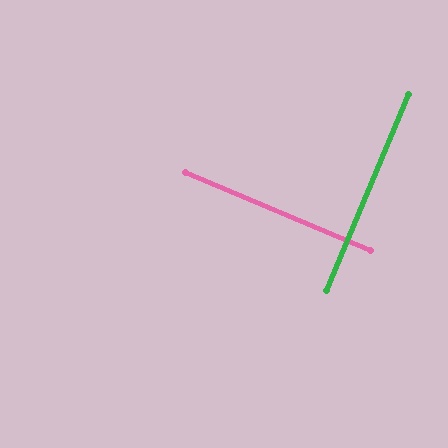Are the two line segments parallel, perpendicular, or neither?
Perpendicular — they meet at approximately 90°.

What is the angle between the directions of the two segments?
Approximately 90 degrees.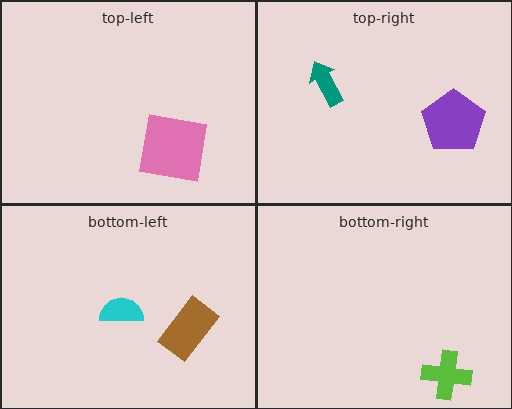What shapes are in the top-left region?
The pink square.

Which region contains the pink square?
The top-left region.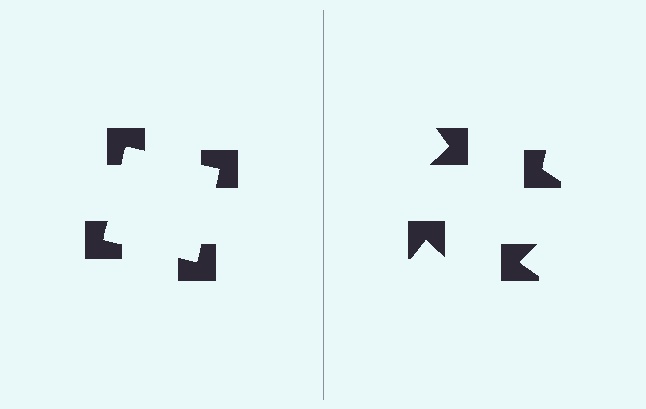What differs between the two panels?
The notched squares are positioned identically on both sides; only the wedge orientations differ. On the left they align to a square; on the right they are misaligned.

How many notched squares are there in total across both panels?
8 — 4 on each side.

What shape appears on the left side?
An illusory square.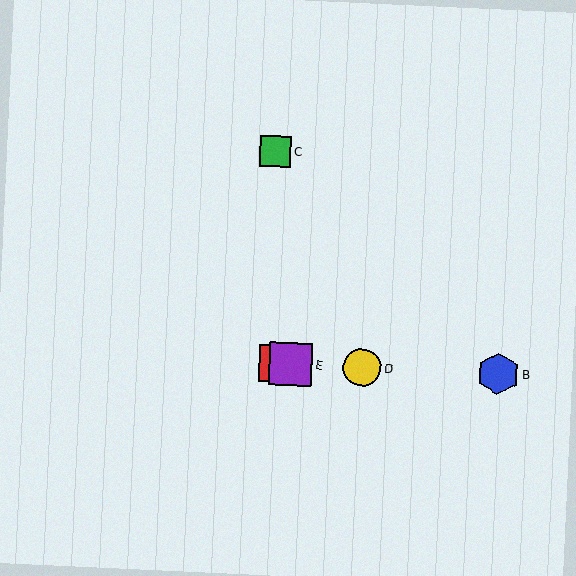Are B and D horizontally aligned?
Yes, both are at y≈374.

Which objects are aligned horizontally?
Objects A, B, D, E are aligned horizontally.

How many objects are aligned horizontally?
4 objects (A, B, D, E) are aligned horizontally.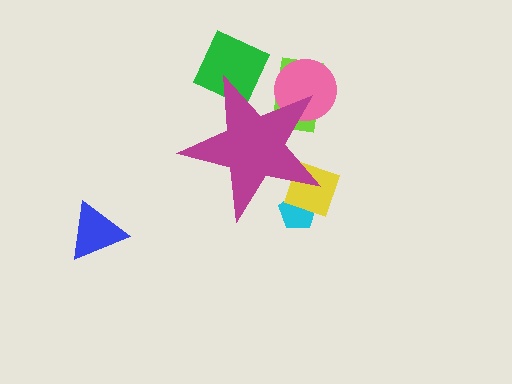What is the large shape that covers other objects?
A magenta star.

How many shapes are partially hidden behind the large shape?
5 shapes are partially hidden.